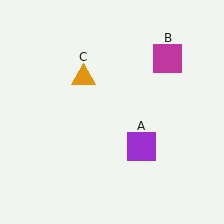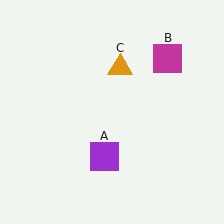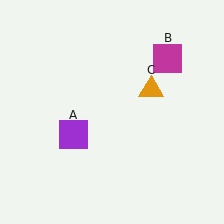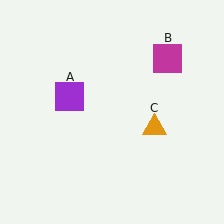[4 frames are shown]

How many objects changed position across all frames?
2 objects changed position: purple square (object A), orange triangle (object C).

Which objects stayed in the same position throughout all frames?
Magenta square (object B) remained stationary.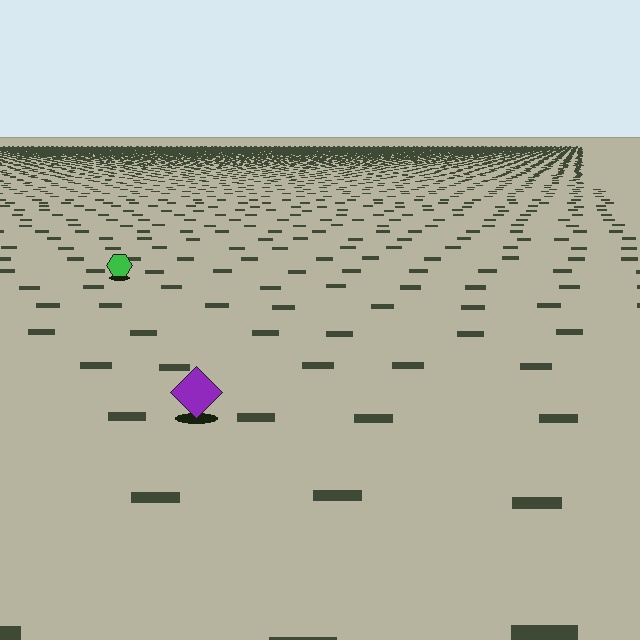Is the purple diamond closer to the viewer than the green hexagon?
Yes. The purple diamond is closer — you can tell from the texture gradient: the ground texture is coarser near it.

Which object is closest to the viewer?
The purple diamond is closest. The texture marks near it are larger and more spread out.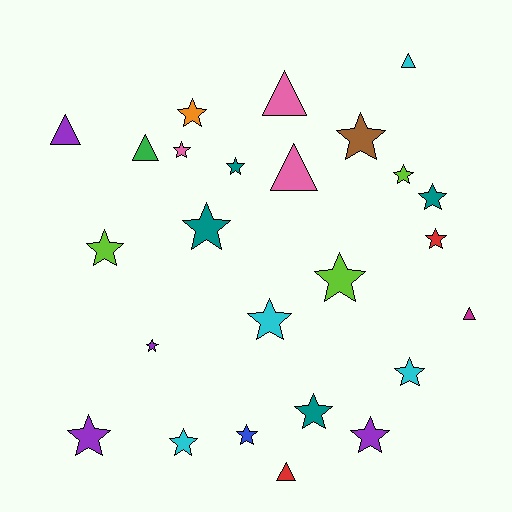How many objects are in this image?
There are 25 objects.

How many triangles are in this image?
There are 7 triangles.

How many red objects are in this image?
There are 2 red objects.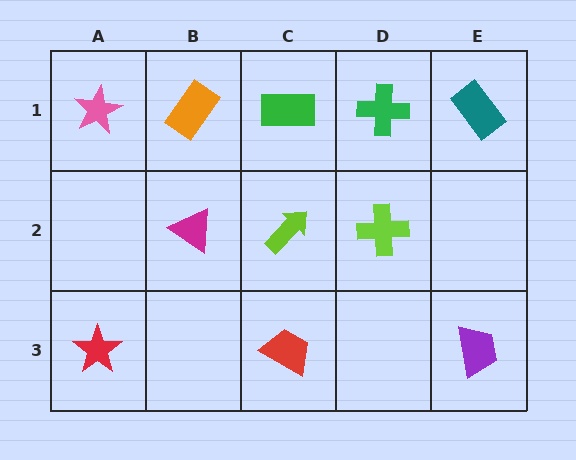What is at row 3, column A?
A red star.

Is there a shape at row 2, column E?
No, that cell is empty.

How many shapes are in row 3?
3 shapes.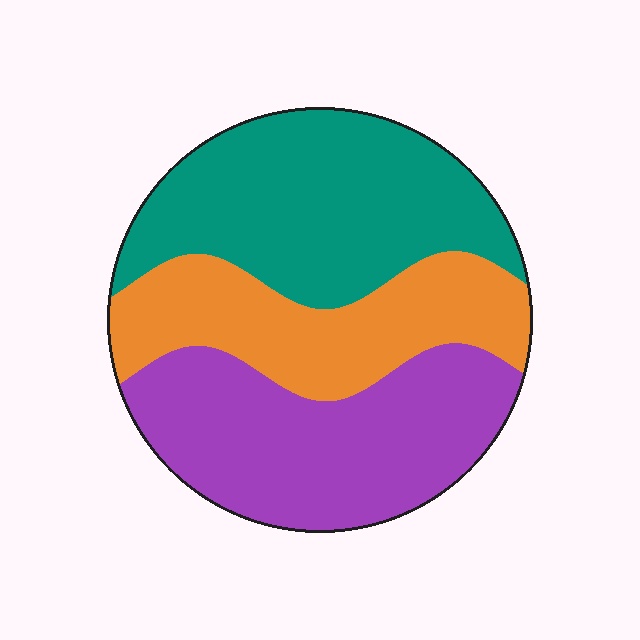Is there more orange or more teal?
Teal.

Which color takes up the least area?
Orange, at roughly 25%.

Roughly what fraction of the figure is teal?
Teal covers about 35% of the figure.